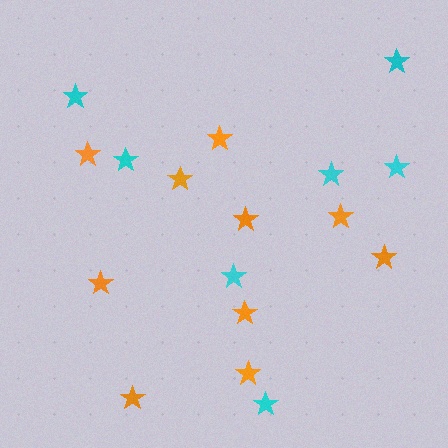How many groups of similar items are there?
There are 2 groups: one group of cyan stars (7) and one group of orange stars (10).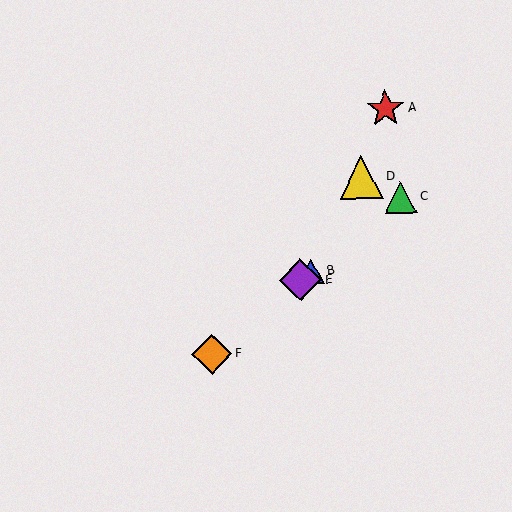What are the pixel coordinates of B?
Object B is at (311, 271).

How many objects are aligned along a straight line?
4 objects (B, C, E, F) are aligned along a straight line.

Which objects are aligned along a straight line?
Objects B, C, E, F are aligned along a straight line.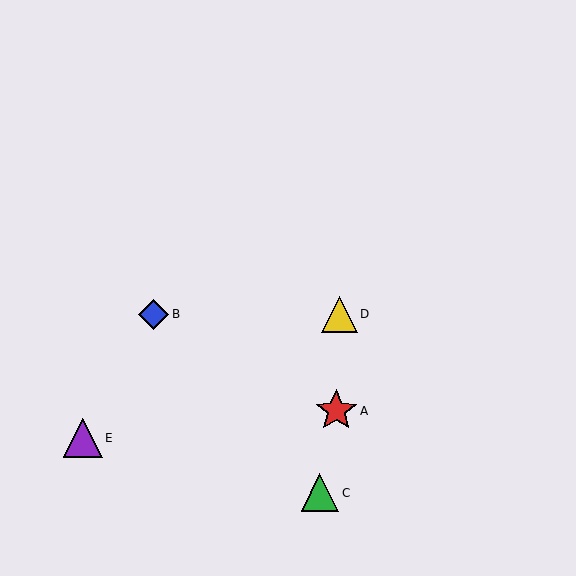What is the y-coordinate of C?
Object C is at y≈493.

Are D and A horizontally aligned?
No, D is at y≈314 and A is at y≈411.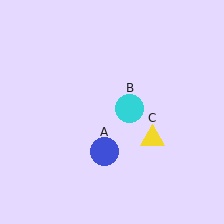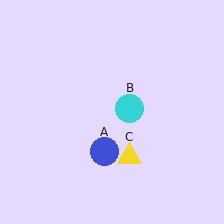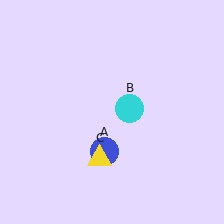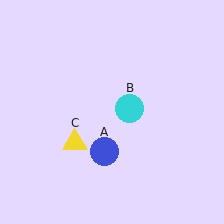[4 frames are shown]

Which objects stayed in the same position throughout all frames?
Blue circle (object A) and cyan circle (object B) remained stationary.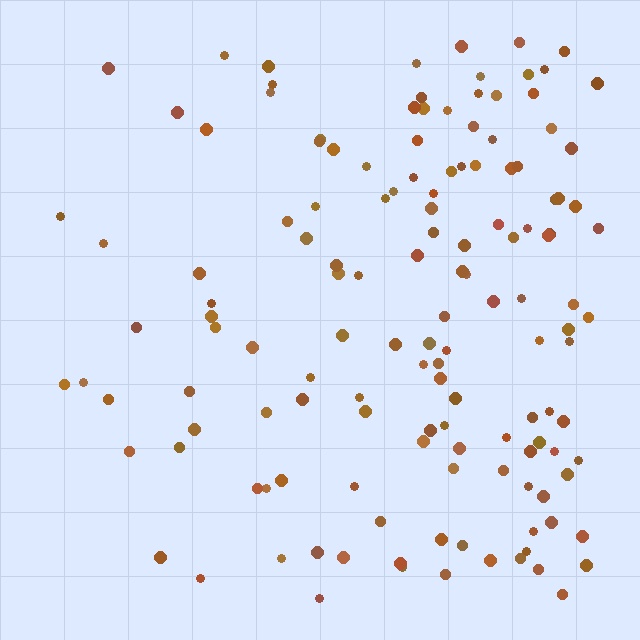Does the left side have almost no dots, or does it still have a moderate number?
Still a moderate number, just noticeably fewer than the right.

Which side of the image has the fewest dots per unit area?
The left.